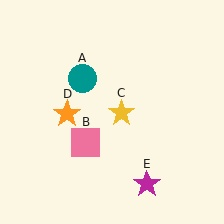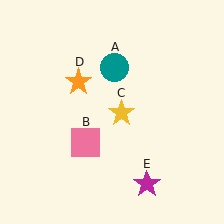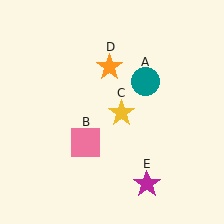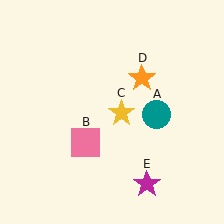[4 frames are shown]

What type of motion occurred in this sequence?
The teal circle (object A), orange star (object D) rotated clockwise around the center of the scene.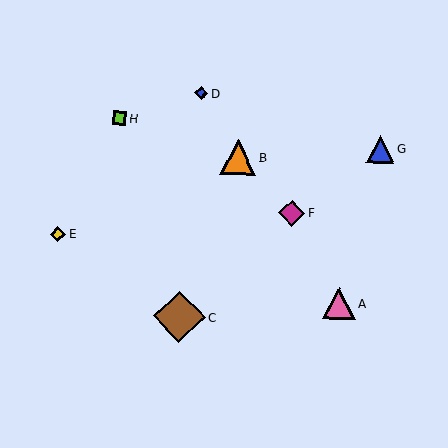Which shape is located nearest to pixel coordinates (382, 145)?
The blue triangle (labeled G) at (380, 149) is nearest to that location.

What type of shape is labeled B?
Shape B is an orange triangle.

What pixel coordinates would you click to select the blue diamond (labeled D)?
Click at (201, 93) to select the blue diamond D.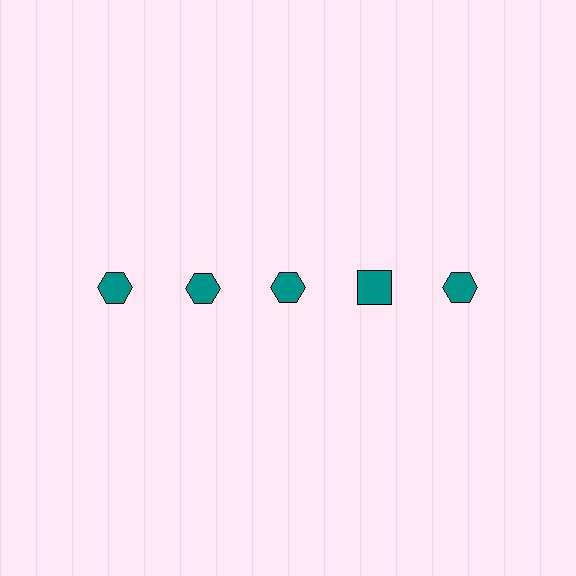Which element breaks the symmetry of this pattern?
The teal square in the top row, second from right column breaks the symmetry. All other shapes are teal hexagons.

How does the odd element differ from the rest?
It has a different shape: square instead of hexagon.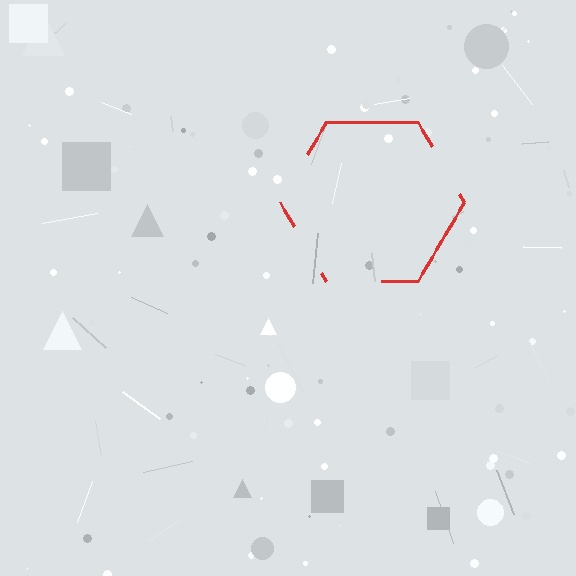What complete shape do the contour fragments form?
The contour fragments form a hexagon.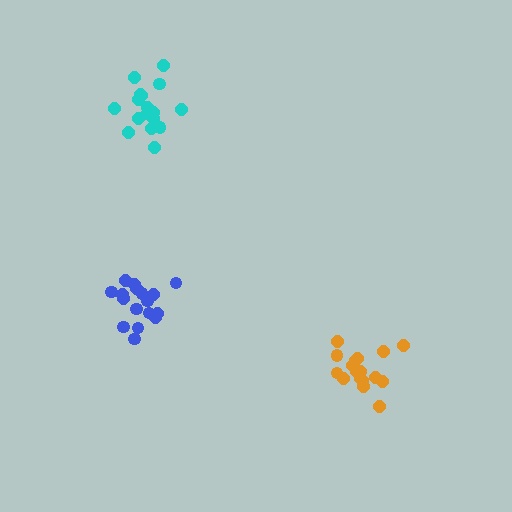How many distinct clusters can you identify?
There are 3 distinct clusters.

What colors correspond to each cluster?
The clusters are colored: orange, cyan, blue.